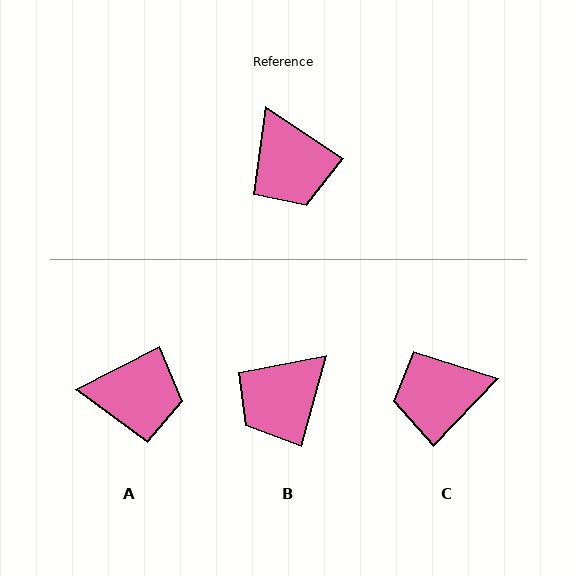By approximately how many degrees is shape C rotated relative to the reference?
Approximately 100 degrees clockwise.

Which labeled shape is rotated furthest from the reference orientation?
C, about 100 degrees away.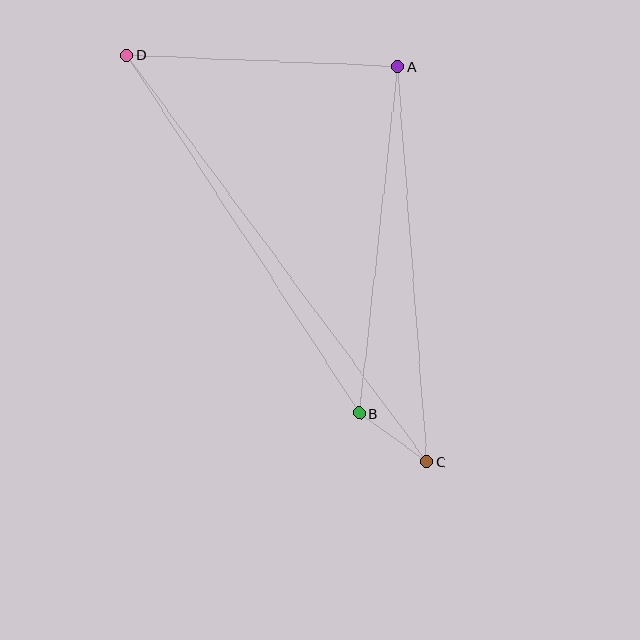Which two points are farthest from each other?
Points C and D are farthest from each other.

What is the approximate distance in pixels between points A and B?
The distance between A and B is approximately 349 pixels.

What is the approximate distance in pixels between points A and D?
The distance between A and D is approximately 271 pixels.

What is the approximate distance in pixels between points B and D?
The distance between B and D is approximately 427 pixels.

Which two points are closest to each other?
Points B and C are closest to each other.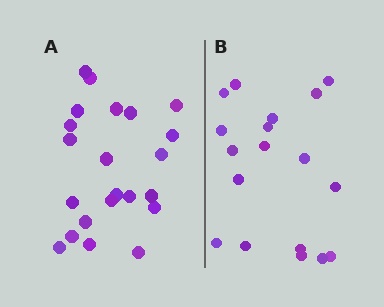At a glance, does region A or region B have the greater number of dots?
Region A (the left region) has more dots.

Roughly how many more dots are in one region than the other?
Region A has about 4 more dots than region B.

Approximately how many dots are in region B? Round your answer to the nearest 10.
About 20 dots. (The exact count is 18, which rounds to 20.)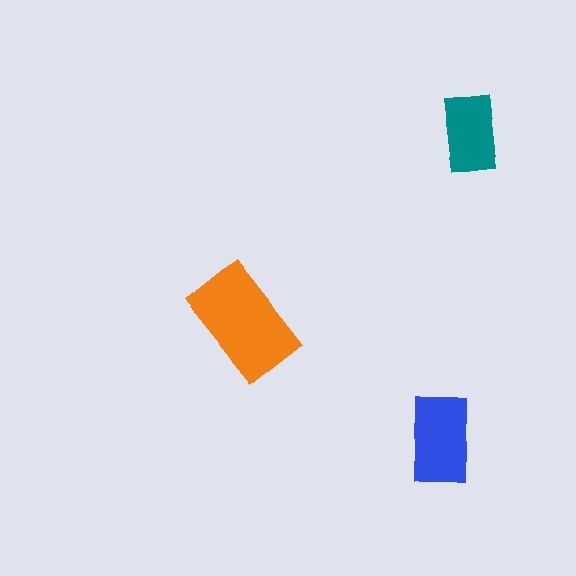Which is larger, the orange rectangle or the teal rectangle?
The orange one.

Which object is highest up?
The teal rectangle is topmost.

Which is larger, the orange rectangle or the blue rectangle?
The orange one.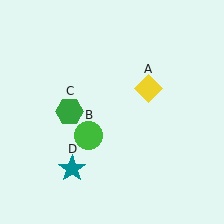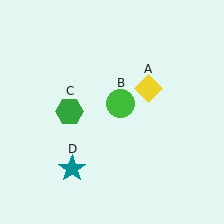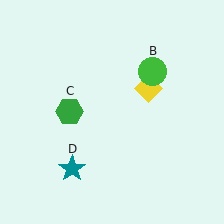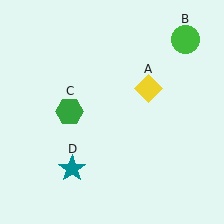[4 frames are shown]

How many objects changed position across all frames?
1 object changed position: green circle (object B).